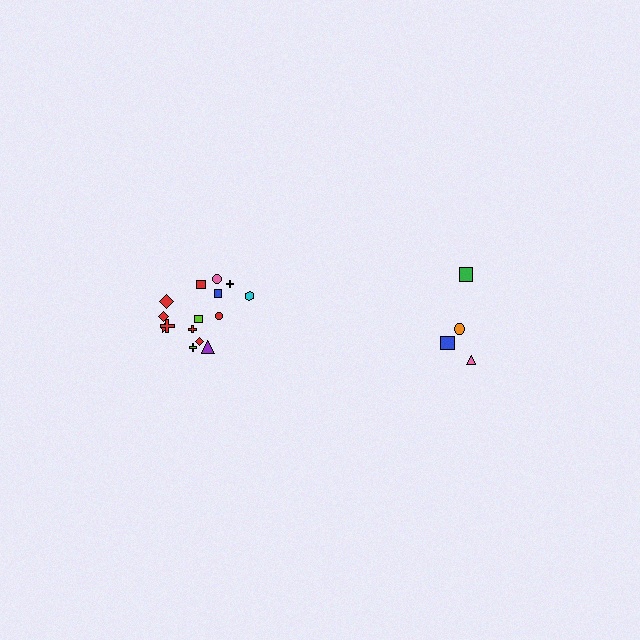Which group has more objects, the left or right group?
The left group.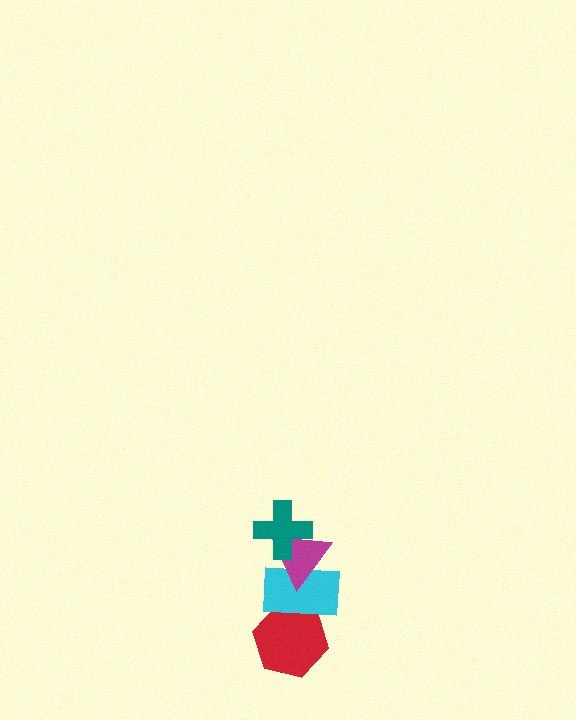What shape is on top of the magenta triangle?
The teal cross is on top of the magenta triangle.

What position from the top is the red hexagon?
The red hexagon is 4th from the top.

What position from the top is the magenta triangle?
The magenta triangle is 2nd from the top.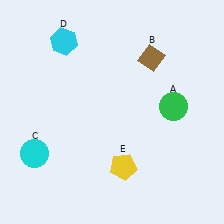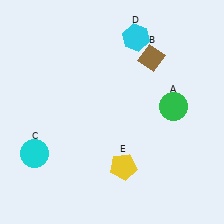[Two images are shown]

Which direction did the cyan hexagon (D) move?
The cyan hexagon (D) moved right.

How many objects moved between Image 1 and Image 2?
1 object moved between the two images.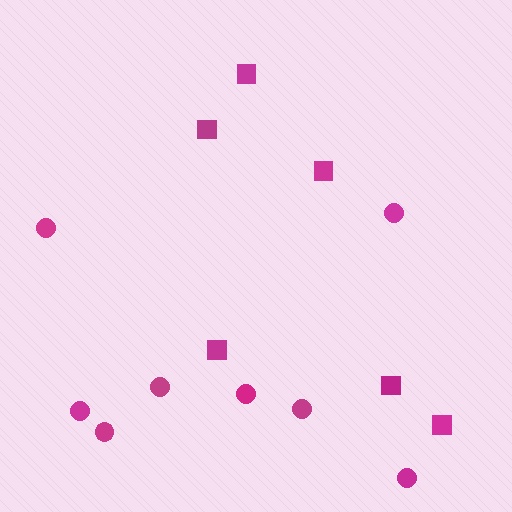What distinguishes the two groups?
There are 2 groups: one group of circles (8) and one group of squares (6).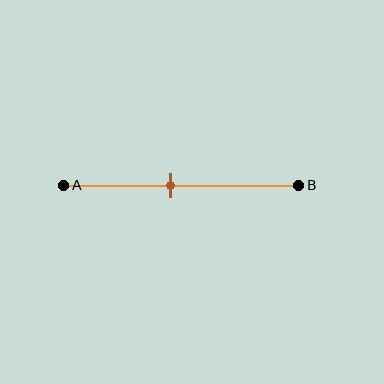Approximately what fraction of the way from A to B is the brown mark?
The brown mark is approximately 45% of the way from A to B.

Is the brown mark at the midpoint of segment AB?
No, the mark is at about 45% from A, not at the 50% midpoint.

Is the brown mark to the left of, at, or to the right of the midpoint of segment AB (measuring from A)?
The brown mark is to the left of the midpoint of segment AB.